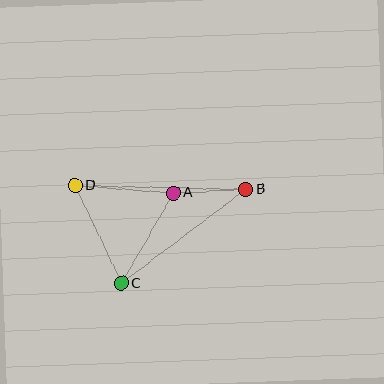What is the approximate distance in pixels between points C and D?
The distance between C and D is approximately 109 pixels.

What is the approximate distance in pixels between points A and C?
The distance between A and C is approximately 104 pixels.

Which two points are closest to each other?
Points A and B are closest to each other.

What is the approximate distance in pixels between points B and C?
The distance between B and C is approximately 156 pixels.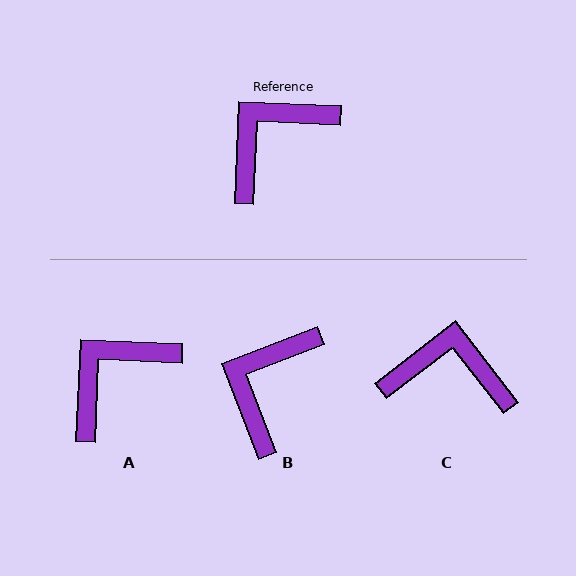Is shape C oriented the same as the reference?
No, it is off by about 50 degrees.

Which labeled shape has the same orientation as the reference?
A.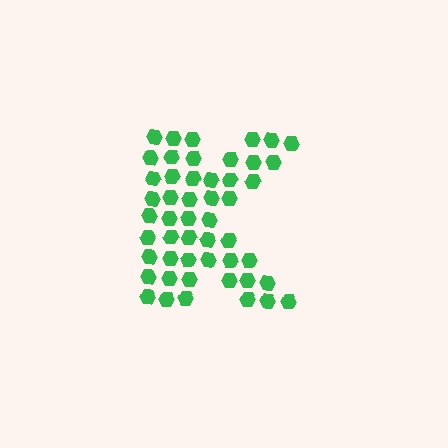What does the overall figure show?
The overall figure shows the letter K.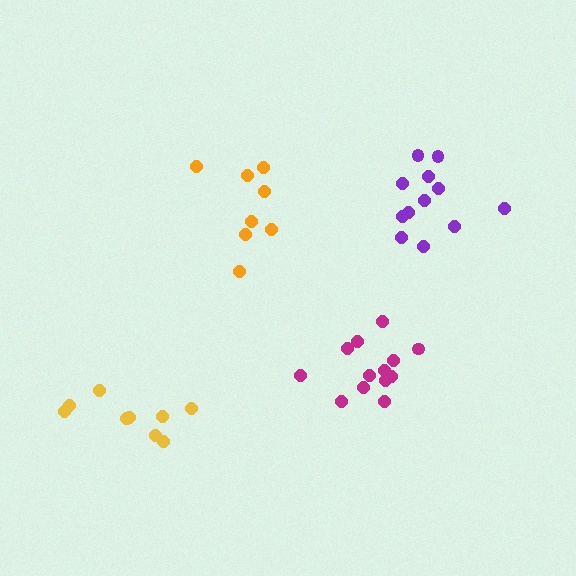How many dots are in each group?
Group 1: 9 dots, Group 2: 13 dots, Group 3: 8 dots, Group 4: 12 dots (42 total).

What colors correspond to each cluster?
The clusters are colored: yellow, magenta, orange, purple.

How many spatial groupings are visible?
There are 4 spatial groupings.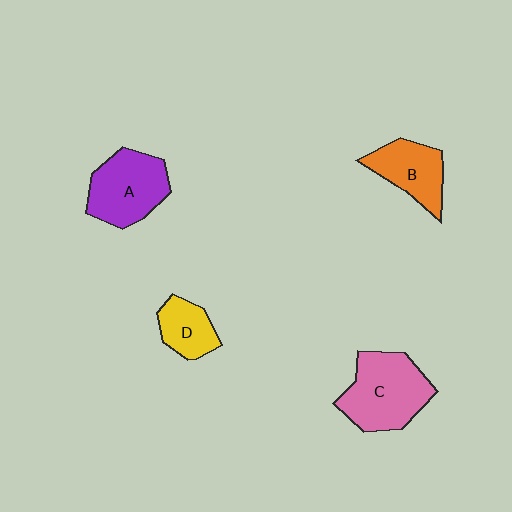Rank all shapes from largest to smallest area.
From largest to smallest: C (pink), A (purple), B (orange), D (yellow).